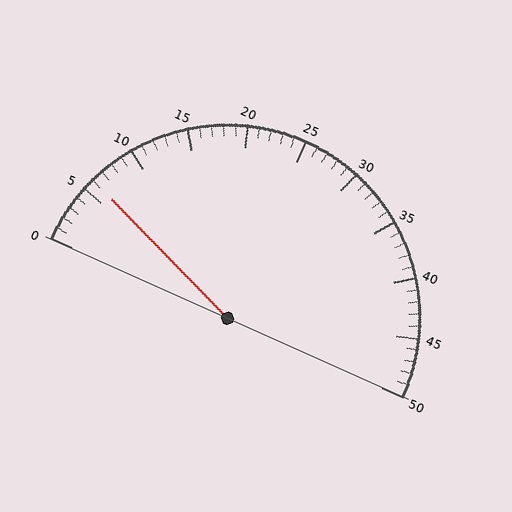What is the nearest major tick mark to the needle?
The nearest major tick mark is 5.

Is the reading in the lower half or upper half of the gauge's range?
The reading is in the lower half of the range (0 to 50).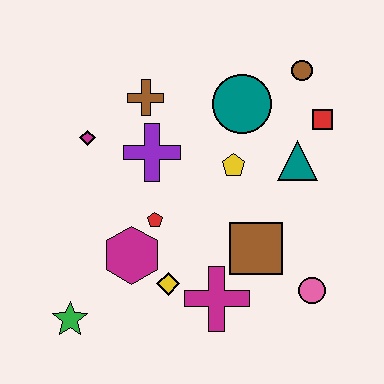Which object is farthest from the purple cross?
The pink circle is farthest from the purple cross.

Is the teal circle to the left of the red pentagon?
No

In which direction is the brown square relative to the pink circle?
The brown square is to the left of the pink circle.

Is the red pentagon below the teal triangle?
Yes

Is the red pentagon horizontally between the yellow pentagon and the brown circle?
No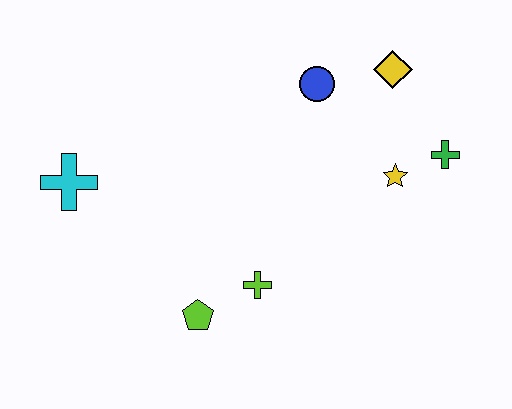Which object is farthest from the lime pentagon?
The yellow diamond is farthest from the lime pentagon.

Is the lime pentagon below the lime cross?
Yes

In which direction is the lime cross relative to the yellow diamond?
The lime cross is below the yellow diamond.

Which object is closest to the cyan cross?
The lime pentagon is closest to the cyan cross.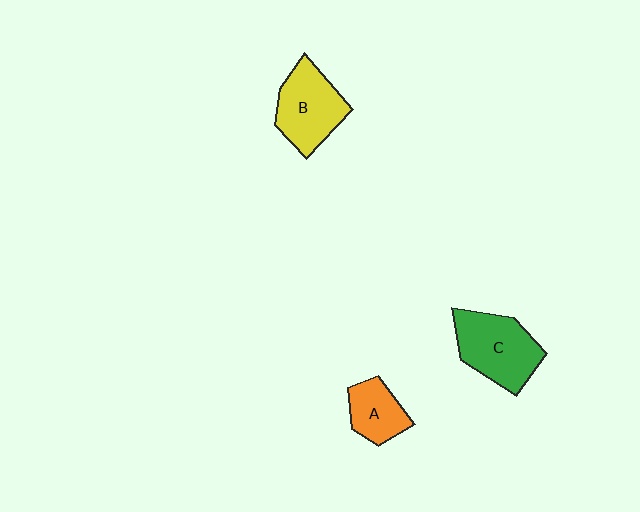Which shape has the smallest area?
Shape A (orange).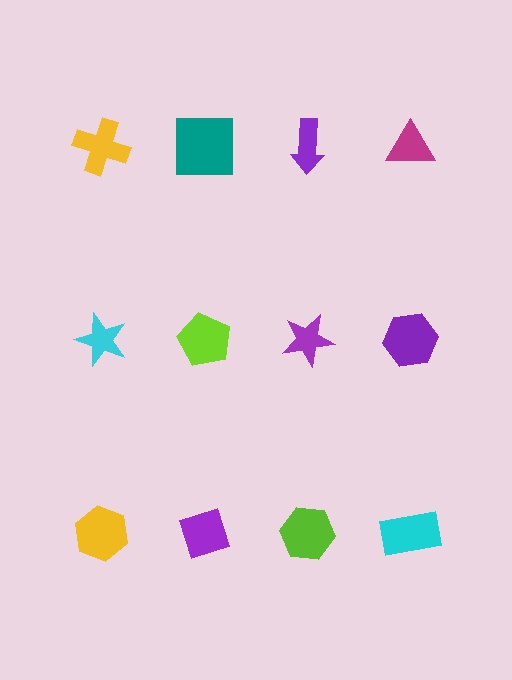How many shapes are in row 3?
4 shapes.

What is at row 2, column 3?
A purple star.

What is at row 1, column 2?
A teal square.